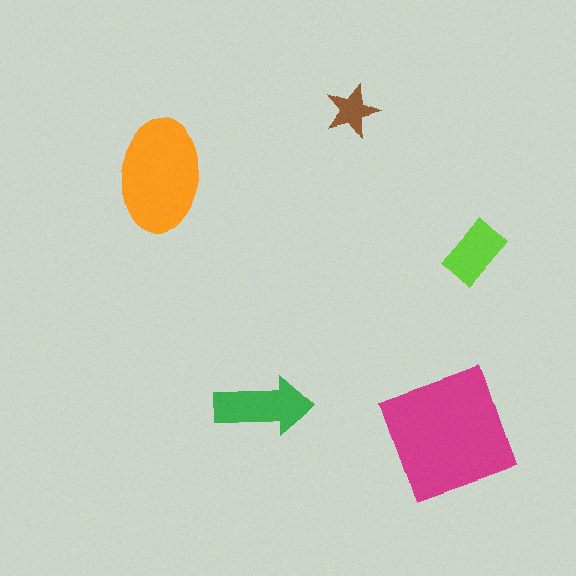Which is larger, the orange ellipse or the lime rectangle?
The orange ellipse.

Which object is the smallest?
The brown star.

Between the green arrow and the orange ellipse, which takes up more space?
The orange ellipse.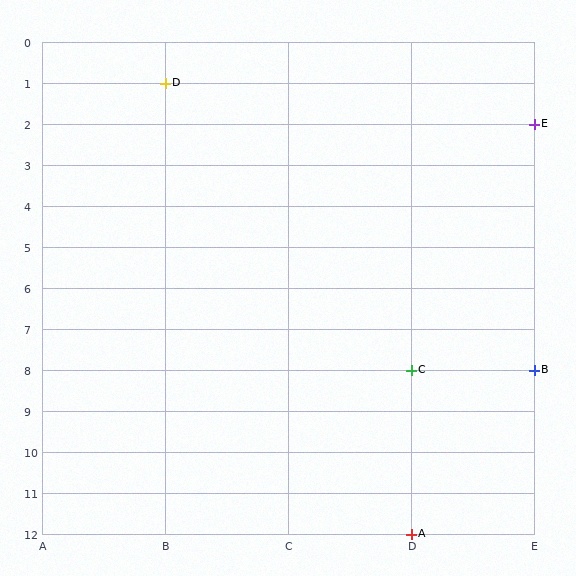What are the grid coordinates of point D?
Point D is at grid coordinates (B, 1).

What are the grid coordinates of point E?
Point E is at grid coordinates (E, 2).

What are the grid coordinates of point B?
Point B is at grid coordinates (E, 8).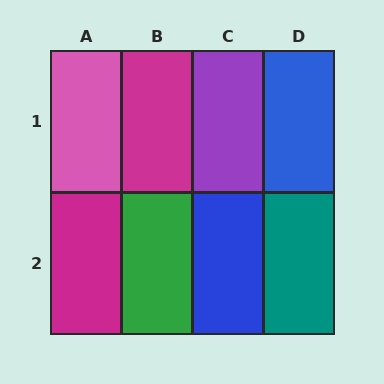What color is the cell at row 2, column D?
Teal.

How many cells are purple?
1 cell is purple.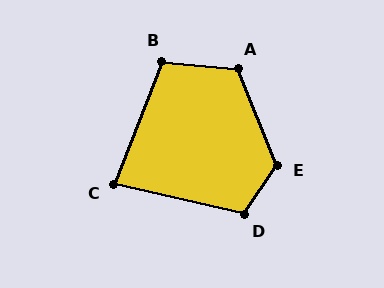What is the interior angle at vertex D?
Approximately 111 degrees (obtuse).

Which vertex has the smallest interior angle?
C, at approximately 82 degrees.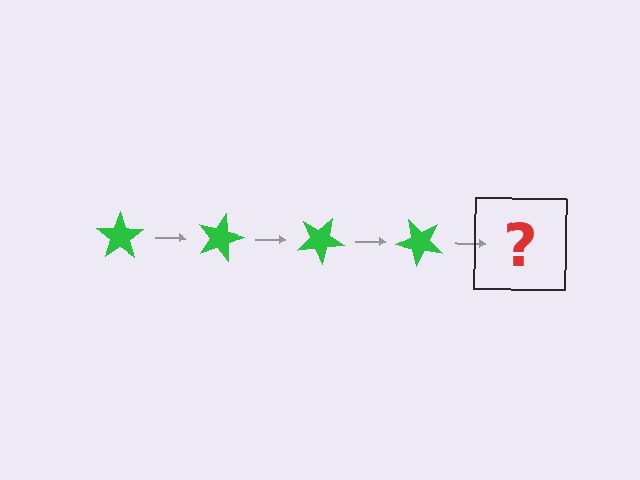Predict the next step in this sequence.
The next step is a green star rotated 60 degrees.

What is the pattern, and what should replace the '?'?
The pattern is that the star rotates 15 degrees each step. The '?' should be a green star rotated 60 degrees.